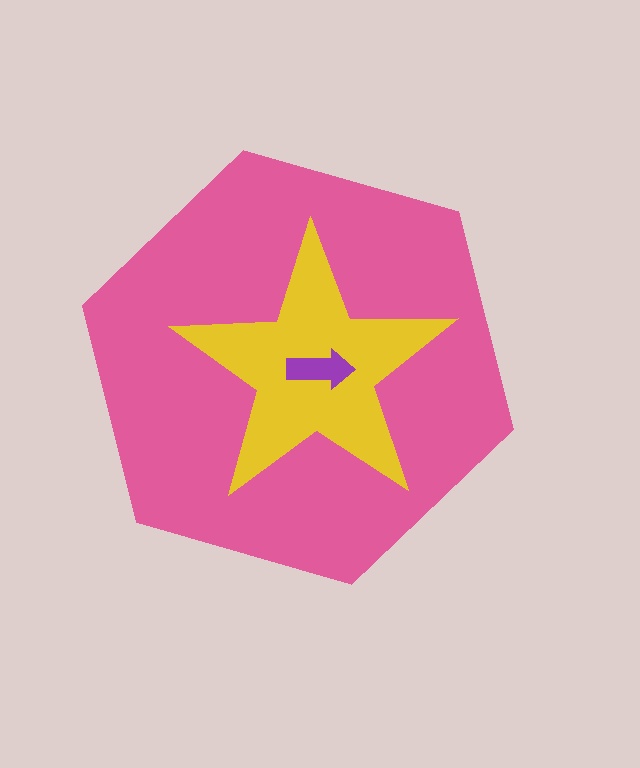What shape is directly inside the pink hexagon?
The yellow star.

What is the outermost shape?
The pink hexagon.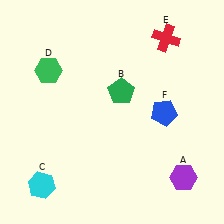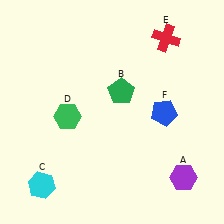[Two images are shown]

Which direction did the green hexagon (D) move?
The green hexagon (D) moved down.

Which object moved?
The green hexagon (D) moved down.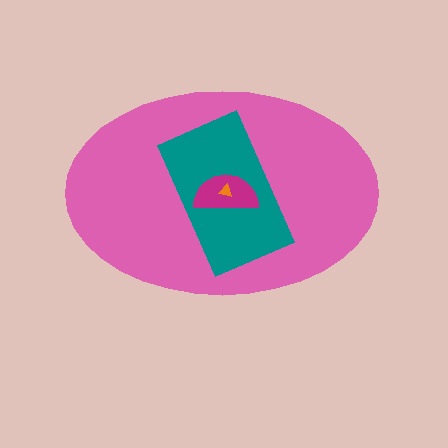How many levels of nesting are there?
4.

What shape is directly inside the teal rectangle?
The magenta semicircle.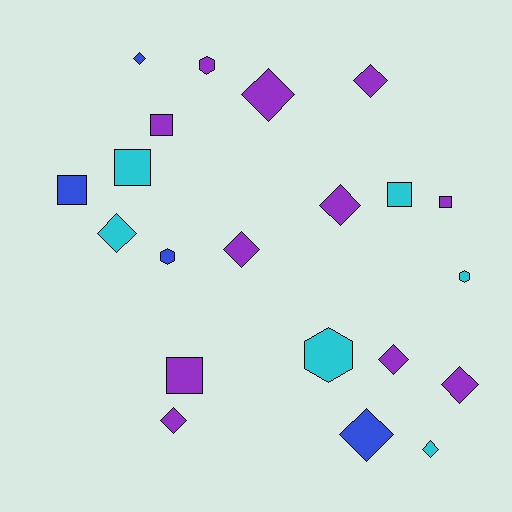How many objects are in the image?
There are 21 objects.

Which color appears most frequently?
Purple, with 11 objects.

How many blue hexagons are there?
There is 1 blue hexagon.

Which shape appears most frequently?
Diamond, with 11 objects.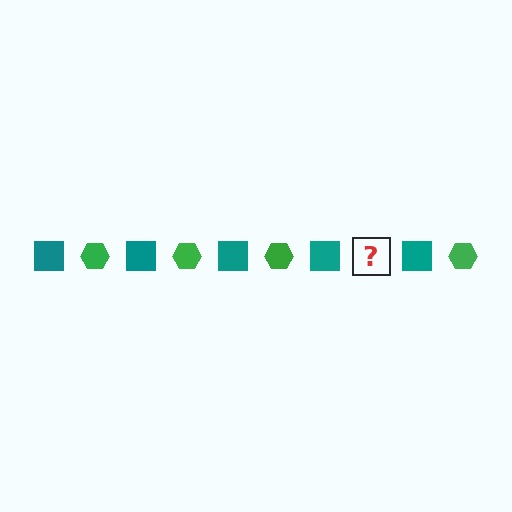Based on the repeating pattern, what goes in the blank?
The blank should be a green hexagon.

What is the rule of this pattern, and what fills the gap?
The rule is that the pattern alternates between teal square and green hexagon. The gap should be filled with a green hexagon.